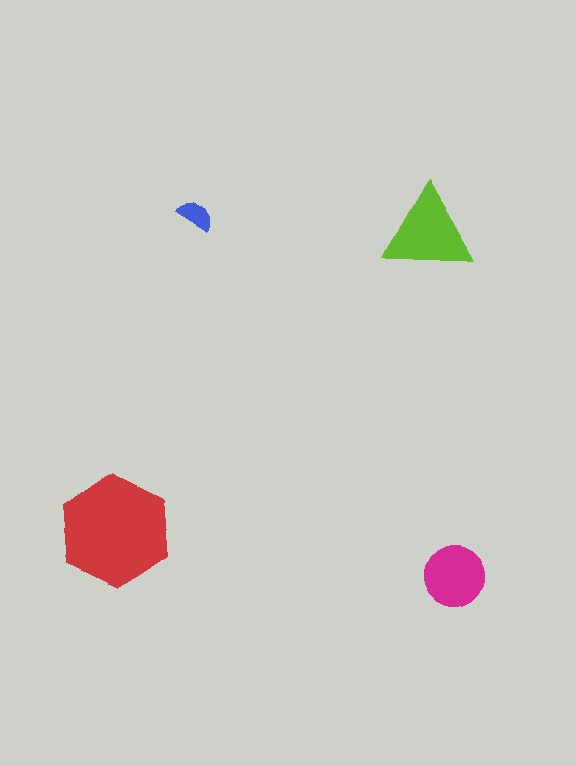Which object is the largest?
The red hexagon.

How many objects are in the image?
There are 4 objects in the image.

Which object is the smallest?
The blue semicircle.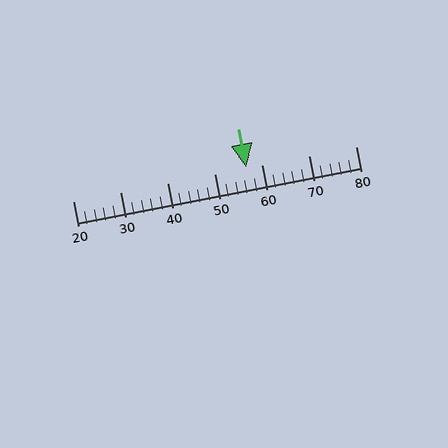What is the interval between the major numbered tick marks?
The major tick marks are spaced 10 units apart.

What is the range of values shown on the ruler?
The ruler shows values from 20 to 80.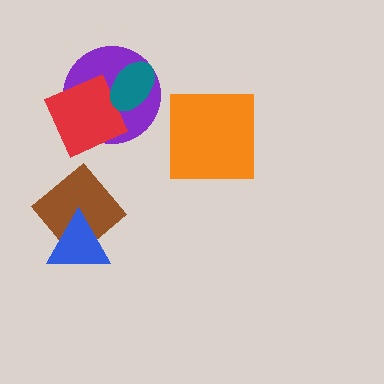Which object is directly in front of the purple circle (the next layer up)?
The red square is directly in front of the purple circle.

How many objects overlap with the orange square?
0 objects overlap with the orange square.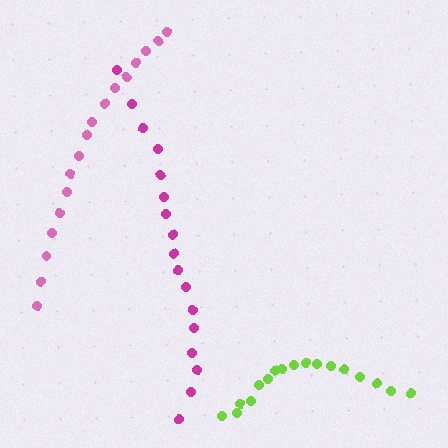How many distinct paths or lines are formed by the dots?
There are 3 distinct paths.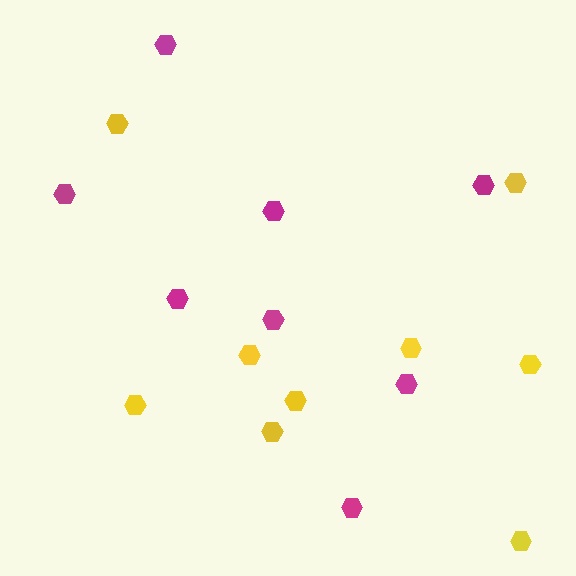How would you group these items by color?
There are 2 groups: one group of magenta hexagons (8) and one group of yellow hexagons (9).